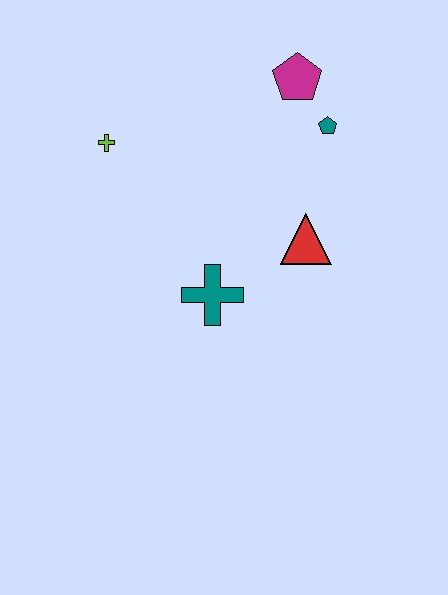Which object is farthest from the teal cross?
The magenta pentagon is farthest from the teal cross.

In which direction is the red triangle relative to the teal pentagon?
The red triangle is below the teal pentagon.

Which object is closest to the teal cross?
The red triangle is closest to the teal cross.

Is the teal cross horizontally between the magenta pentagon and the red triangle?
No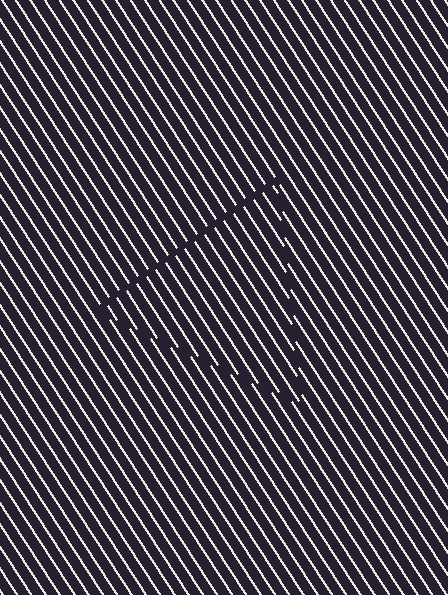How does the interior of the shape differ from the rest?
The interior of the shape contains the same grating, shifted by half a period — the contour is defined by the phase discontinuity where line-ends from the inner and outer gratings abut.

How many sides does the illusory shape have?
3 sides — the line-ends trace a triangle.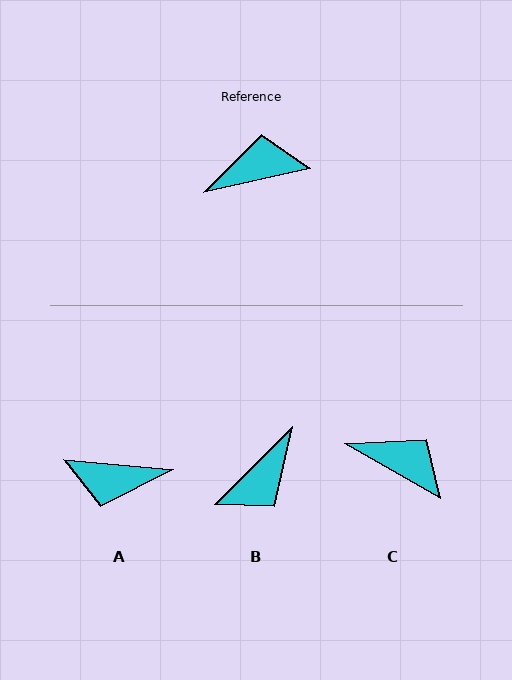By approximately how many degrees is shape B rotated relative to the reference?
Approximately 148 degrees clockwise.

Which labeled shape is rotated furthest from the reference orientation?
A, about 162 degrees away.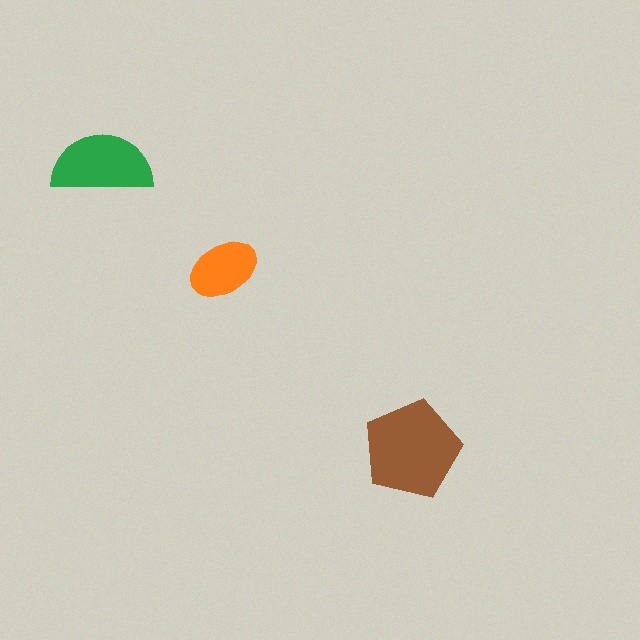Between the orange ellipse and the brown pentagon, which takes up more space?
The brown pentagon.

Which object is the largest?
The brown pentagon.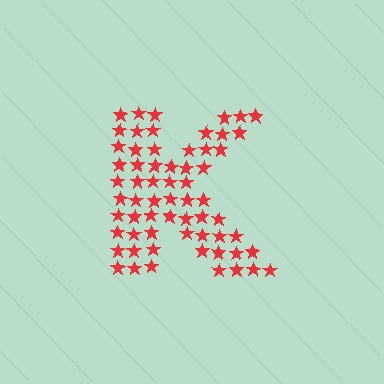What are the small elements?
The small elements are stars.